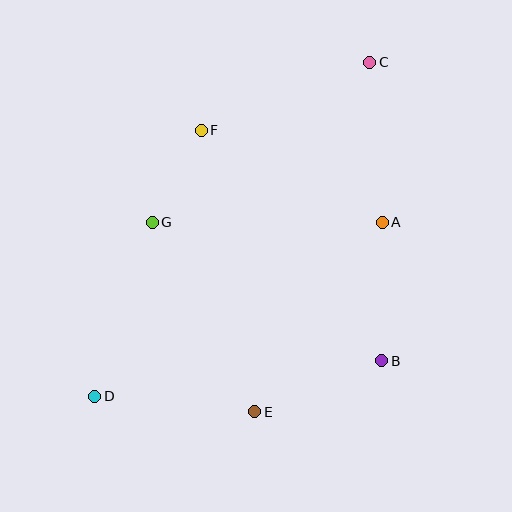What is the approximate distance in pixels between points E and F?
The distance between E and F is approximately 287 pixels.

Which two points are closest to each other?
Points F and G are closest to each other.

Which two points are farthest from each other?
Points C and D are farthest from each other.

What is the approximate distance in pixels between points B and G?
The distance between B and G is approximately 268 pixels.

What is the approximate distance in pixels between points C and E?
The distance between C and E is approximately 368 pixels.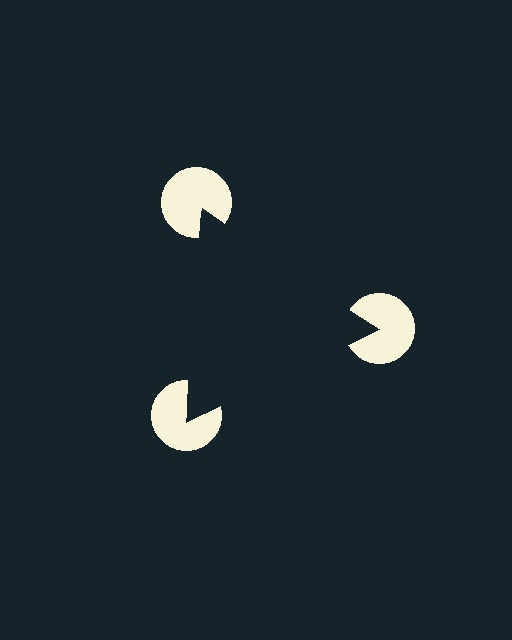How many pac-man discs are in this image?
There are 3 — one at each vertex of the illusory triangle.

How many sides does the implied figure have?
3 sides.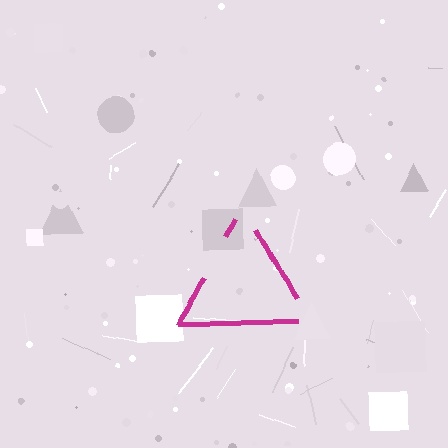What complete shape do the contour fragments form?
The contour fragments form a triangle.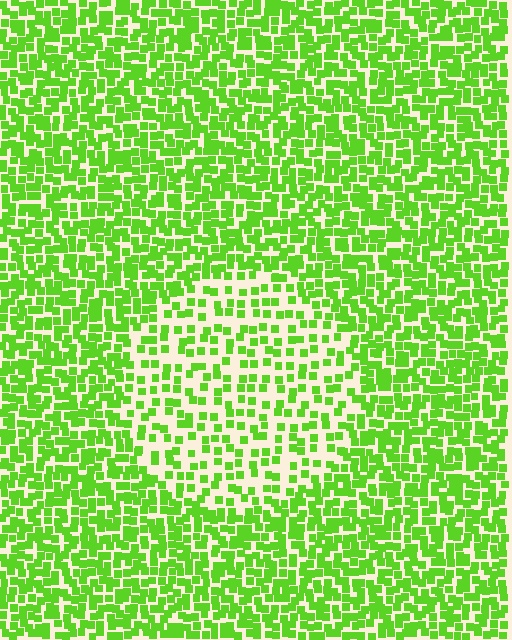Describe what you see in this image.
The image contains small lime elements arranged at two different densities. A circle-shaped region is visible where the elements are less densely packed than the surrounding area.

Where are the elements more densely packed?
The elements are more densely packed outside the circle boundary.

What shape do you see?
I see a circle.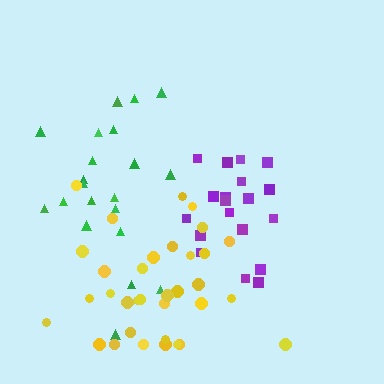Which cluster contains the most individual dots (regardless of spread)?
Yellow (34).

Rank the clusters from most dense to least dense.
purple, yellow, green.